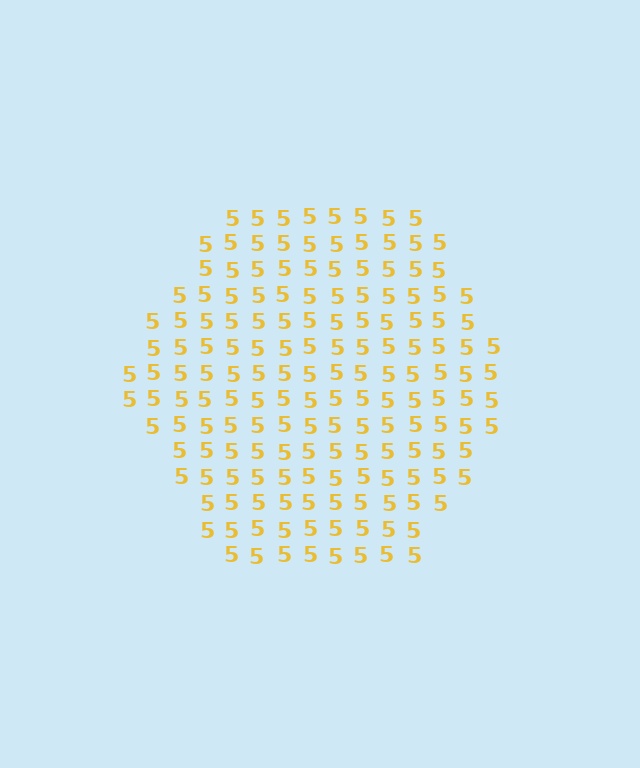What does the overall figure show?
The overall figure shows a hexagon.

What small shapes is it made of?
It is made of small digit 5's.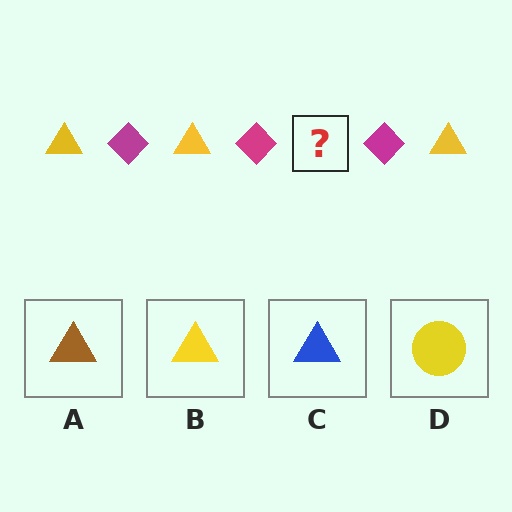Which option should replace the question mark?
Option B.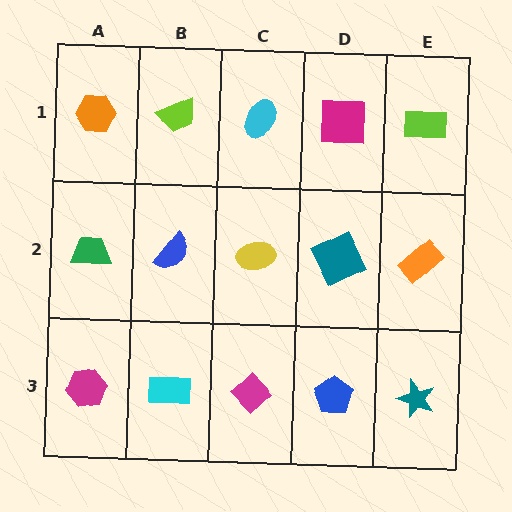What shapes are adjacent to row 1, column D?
A teal square (row 2, column D), a cyan ellipse (row 1, column C), a lime rectangle (row 1, column E).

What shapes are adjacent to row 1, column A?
A green trapezoid (row 2, column A), a lime trapezoid (row 1, column B).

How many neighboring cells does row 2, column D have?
4.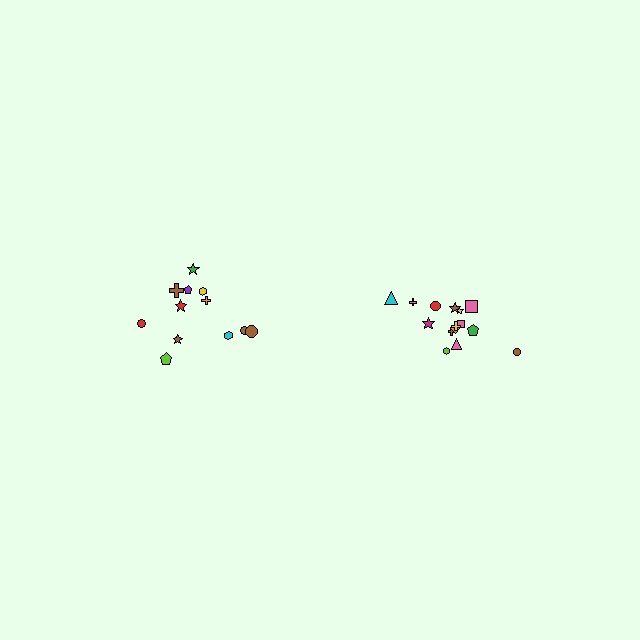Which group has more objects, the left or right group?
The right group.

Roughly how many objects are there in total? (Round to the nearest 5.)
Roughly 25 objects in total.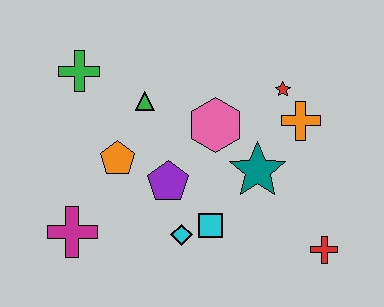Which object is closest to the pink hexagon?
The teal star is closest to the pink hexagon.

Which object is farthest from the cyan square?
The green cross is farthest from the cyan square.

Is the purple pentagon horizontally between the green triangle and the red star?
Yes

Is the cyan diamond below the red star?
Yes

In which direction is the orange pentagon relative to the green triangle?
The orange pentagon is below the green triangle.